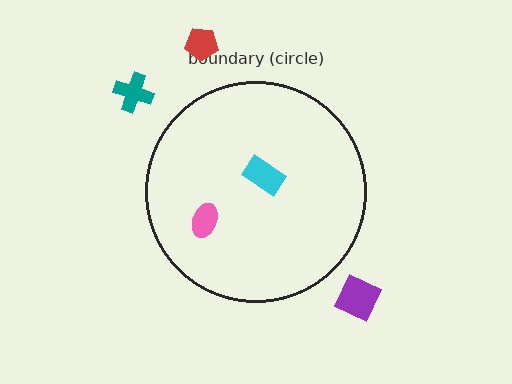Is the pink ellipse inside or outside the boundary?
Inside.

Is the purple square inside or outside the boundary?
Outside.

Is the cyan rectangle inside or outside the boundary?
Inside.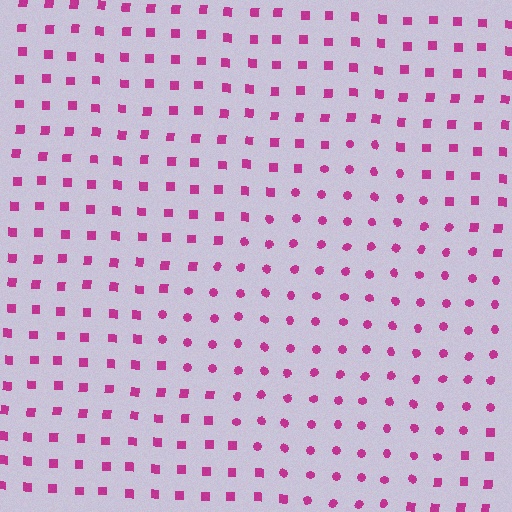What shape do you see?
I see a diamond.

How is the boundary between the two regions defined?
The boundary is defined by a change in element shape: circles inside vs. squares outside. All elements share the same color and spacing.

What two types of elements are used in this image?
The image uses circles inside the diamond region and squares outside it.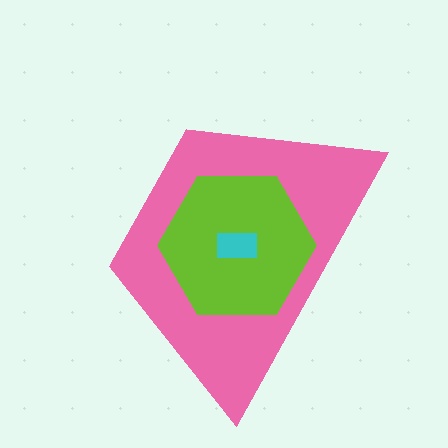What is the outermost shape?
The pink trapezoid.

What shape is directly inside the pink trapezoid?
The lime hexagon.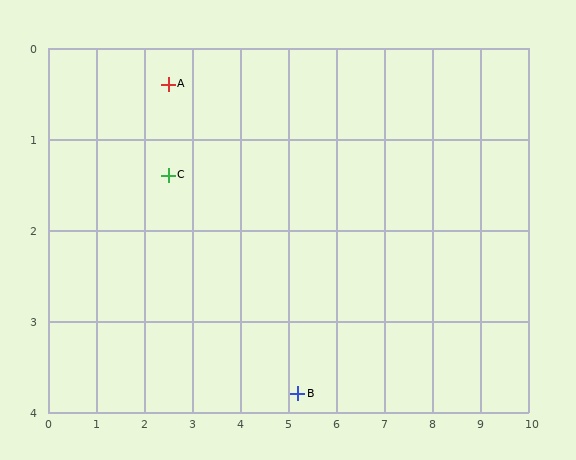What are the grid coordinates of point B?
Point B is at approximately (5.2, 3.8).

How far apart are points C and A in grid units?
Points C and A are about 1.0 grid units apart.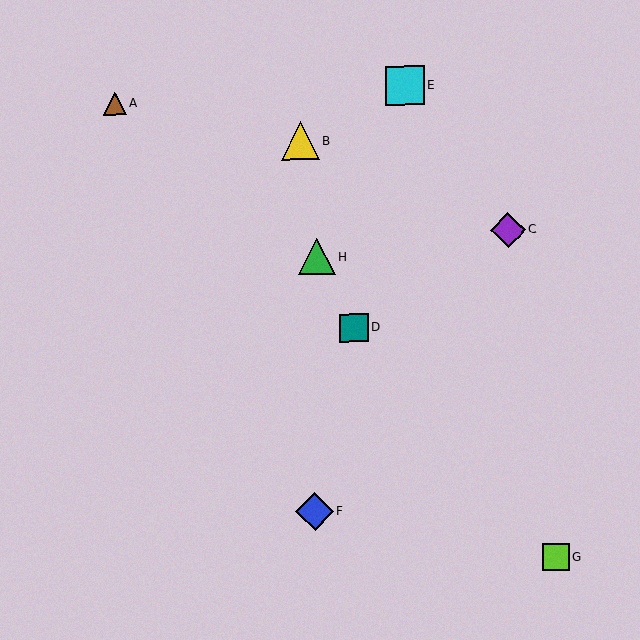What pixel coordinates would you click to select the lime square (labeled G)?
Click at (556, 557) to select the lime square G.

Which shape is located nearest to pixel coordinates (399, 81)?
The cyan square (labeled E) at (405, 86) is nearest to that location.